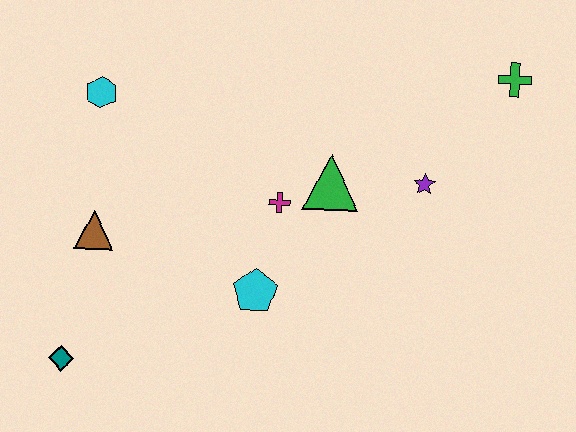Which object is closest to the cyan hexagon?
The brown triangle is closest to the cyan hexagon.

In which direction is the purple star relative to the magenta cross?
The purple star is to the right of the magenta cross.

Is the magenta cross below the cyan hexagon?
Yes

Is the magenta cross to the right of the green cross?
No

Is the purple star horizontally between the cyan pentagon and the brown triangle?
No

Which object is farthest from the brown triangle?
The green cross is farthest from the brown triangle.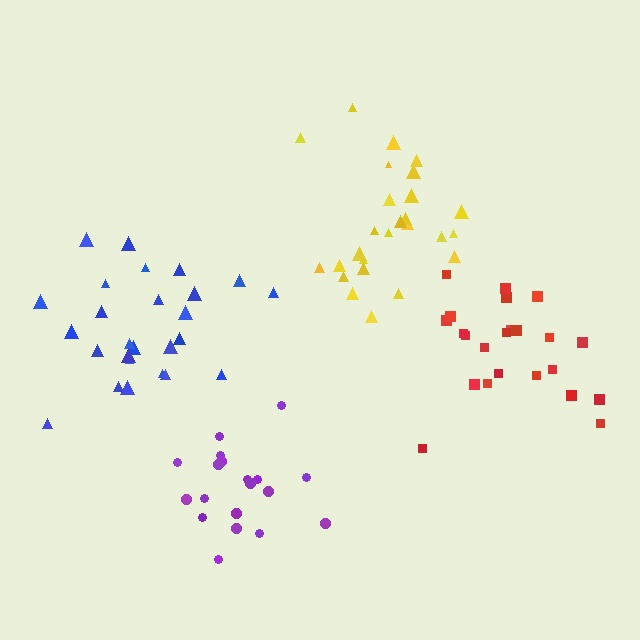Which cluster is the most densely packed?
Purple.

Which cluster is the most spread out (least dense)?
Blue.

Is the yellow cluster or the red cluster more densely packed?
Red.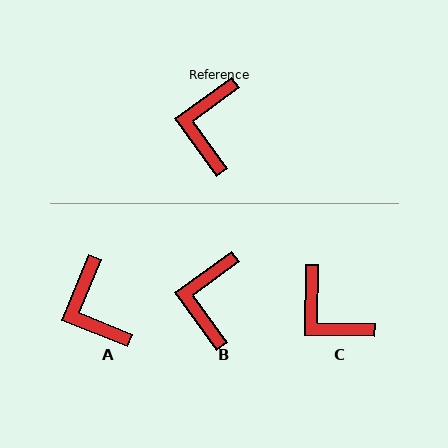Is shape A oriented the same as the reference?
No, it is off by about 32 degrees.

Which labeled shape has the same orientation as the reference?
B.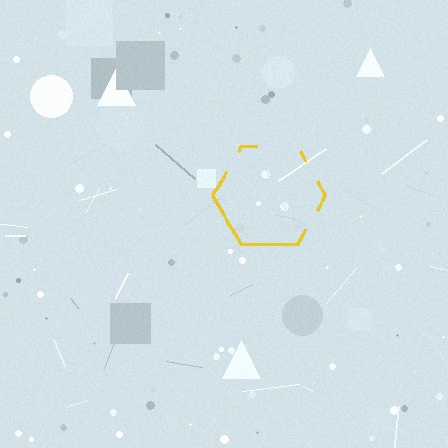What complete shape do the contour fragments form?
The contour fragments form a hexagon.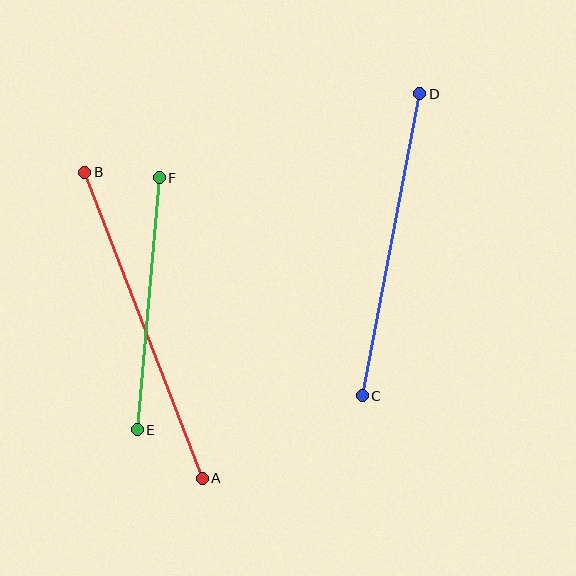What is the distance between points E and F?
The distance is approximately 253 pixels.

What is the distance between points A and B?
The distance is approximately 328 pixels.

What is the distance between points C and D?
The distance is approximately 307 pixels.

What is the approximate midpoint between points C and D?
The midpoint is at approximately (391, 245) pixels.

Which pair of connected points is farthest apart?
Points A and B are farthest apart.